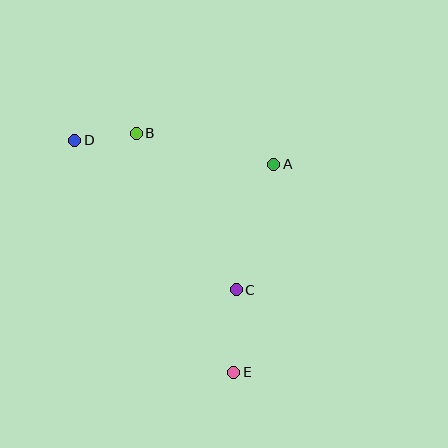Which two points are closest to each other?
Points B and D are closest to each other.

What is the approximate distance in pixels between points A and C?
The distance between A and C is approximately 131 pixels.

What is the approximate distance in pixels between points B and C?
The distance between B and C is approximately 186 pixels.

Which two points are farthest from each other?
Points D and E are farthest from each other.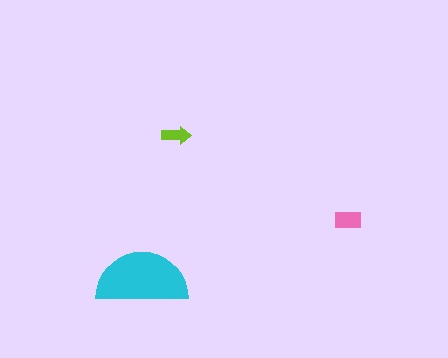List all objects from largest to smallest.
The cyan semicircle, the pink rectangle, the lime arrow.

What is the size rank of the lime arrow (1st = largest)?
3rd.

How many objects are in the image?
There are 3 objects in the image.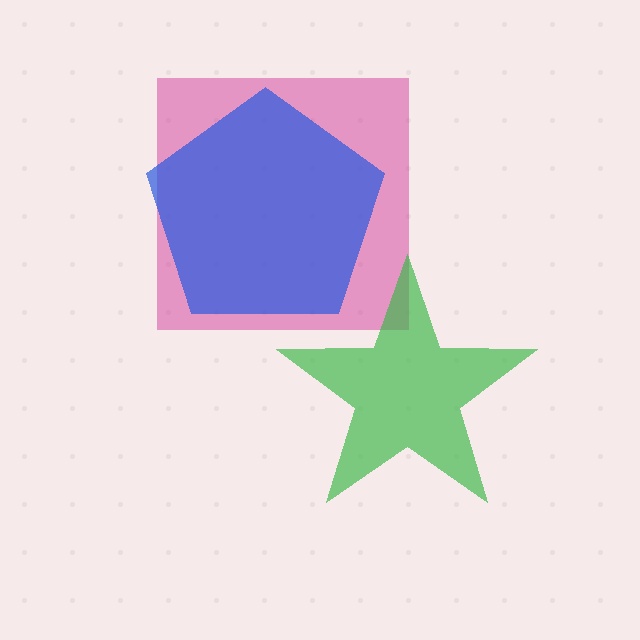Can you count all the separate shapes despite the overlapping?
Yes, there are 3 separate shapes.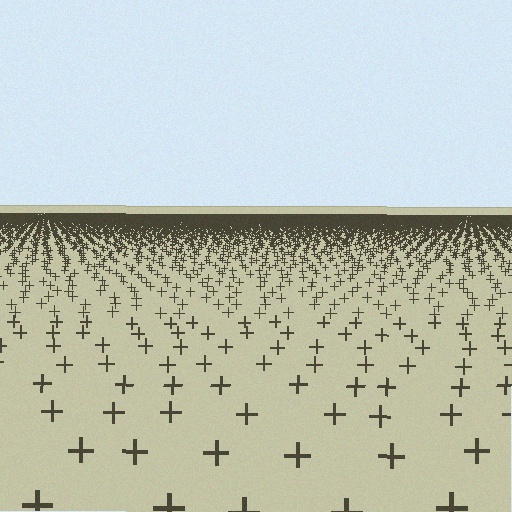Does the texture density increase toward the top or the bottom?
Density increases toward the top.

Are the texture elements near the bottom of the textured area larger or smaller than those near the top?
Larger. Near the bottom, elements are closer to the viewer and appear at a bigger on-screen size.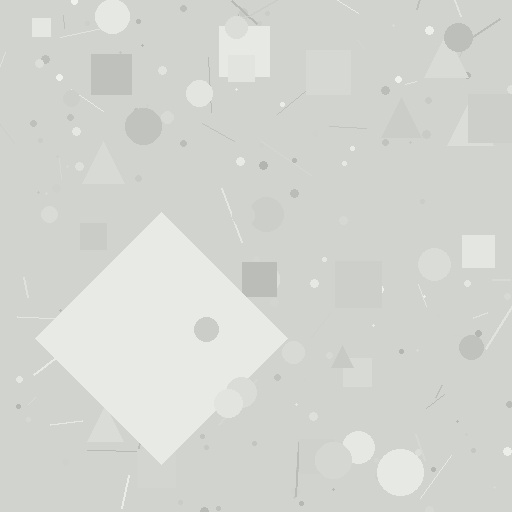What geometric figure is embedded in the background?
A diamond is embedded in the background.